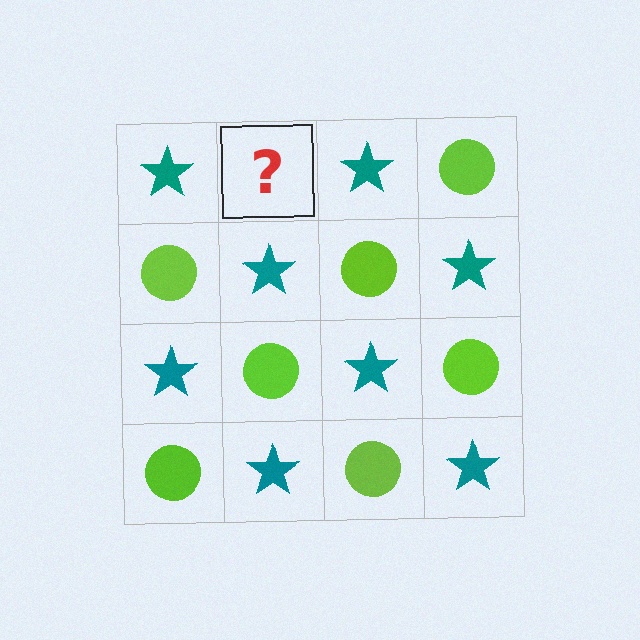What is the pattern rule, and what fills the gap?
The rule is that it alternates teal star and lime circle in a checkerboard pattern. The gap should be filled with a lime circle.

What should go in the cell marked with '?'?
The missing cell should contain a lime circle.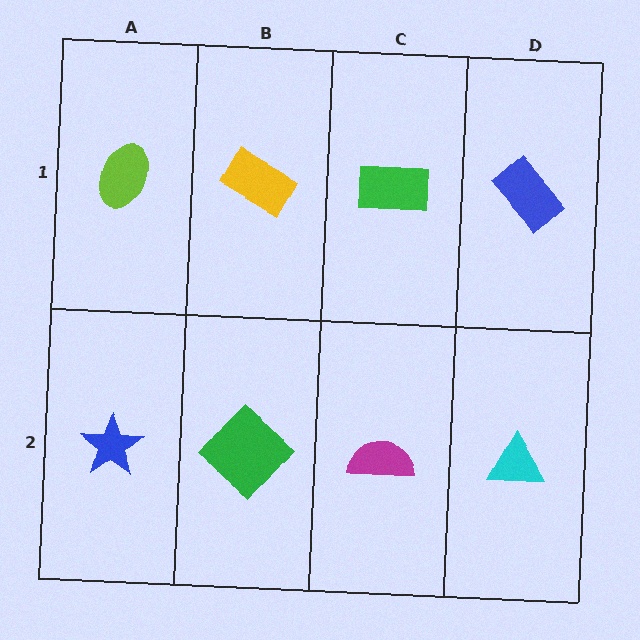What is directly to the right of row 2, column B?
A magenta semicircle.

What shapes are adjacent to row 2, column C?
A green rectangle (row 1, column C), a green diamond (row 2, column B), a cyan triangle (row 2, column D).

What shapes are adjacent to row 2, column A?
A lime ellipse (row 1, column A), a green diamond (row 2, column B).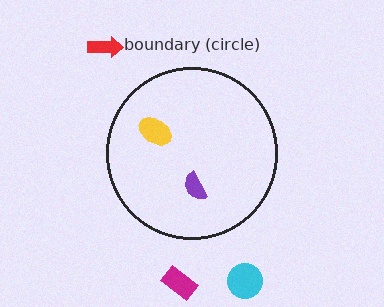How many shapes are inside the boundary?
2 inside, 3 outside.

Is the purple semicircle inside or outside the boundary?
Inside.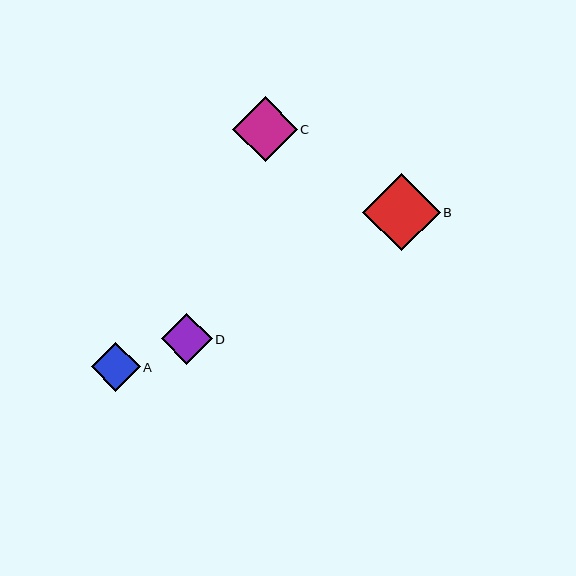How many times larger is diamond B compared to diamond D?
Diamond B is approximately 1.5 times the size of diamond D.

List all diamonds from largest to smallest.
From largest to smallest: B, C, D, A.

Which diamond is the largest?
Diamond B is the largest with a size of approximately 77 pixels.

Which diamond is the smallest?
Diamond A is the smallest with a size of approximately 49 pixels.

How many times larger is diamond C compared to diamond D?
Diamond C is approximately 1.3 times the size of diamond D.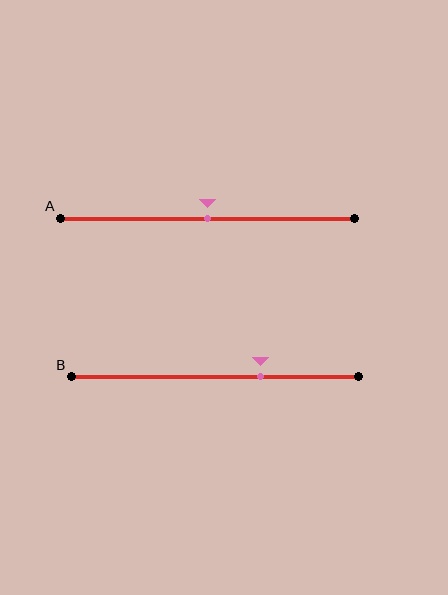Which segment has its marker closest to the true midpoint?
Segment A has its marker closest to the true midpoint.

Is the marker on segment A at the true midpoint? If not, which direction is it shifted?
Yes, the marker on segment A is at the true midpoint.